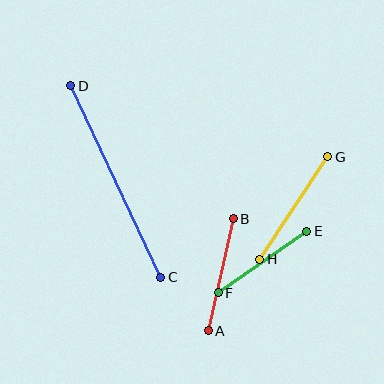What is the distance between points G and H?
The distance is approximately 123 pixels.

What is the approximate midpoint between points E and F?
The midpoint is at approximately (262, 262) pixels.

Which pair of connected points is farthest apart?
Points C and D are farthest apart.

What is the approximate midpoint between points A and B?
The midpoint is at approximately (221, 275) pixels.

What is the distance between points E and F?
The distance is approximately 108 pixels.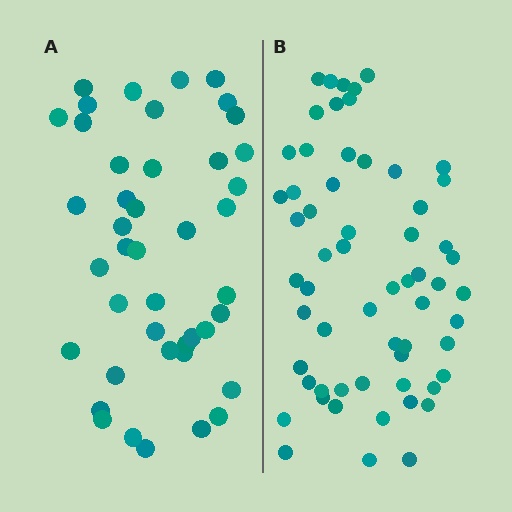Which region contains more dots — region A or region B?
Region B (the right region) has more dots.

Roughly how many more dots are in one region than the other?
Region B has approximately 15 more dots than region A.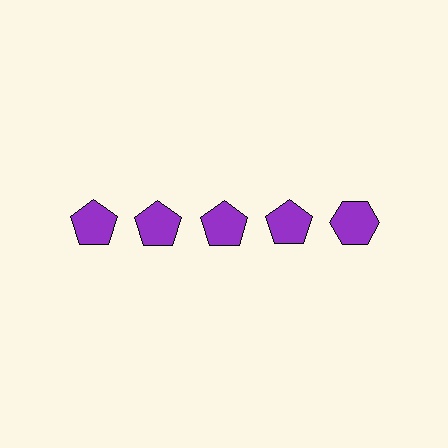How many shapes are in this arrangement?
There are 5 shapes arranged in a grid pattern.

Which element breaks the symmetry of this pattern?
The purple hexagon in the top row, rightmost column breaks the symmetry. All other shapes are purple pentagons.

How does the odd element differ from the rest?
It has a different shape: hexagon instead of pentagon.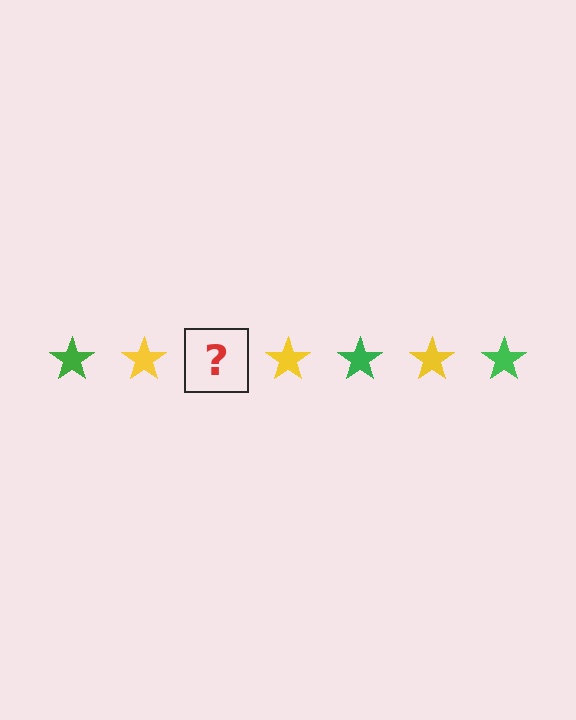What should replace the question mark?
The question mark should be replaced with a green star.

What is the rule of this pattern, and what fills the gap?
The rule is that the pattern cycles through green, yellow stars. The gap should be filled with a green star.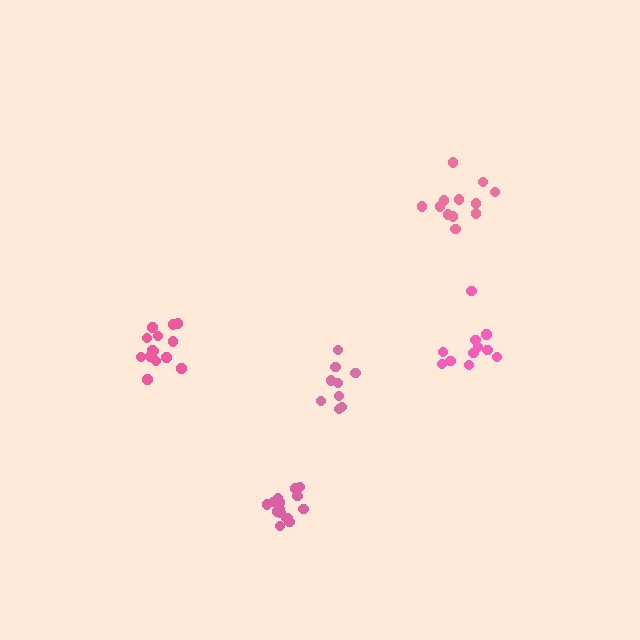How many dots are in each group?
Group 1: 15 dots, Group 2: 11 dots, Group 3: 15 dots, Group 4: 9 dots, Group 5: 12 dots (62 total).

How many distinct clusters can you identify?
There are 5 distinct clusters.